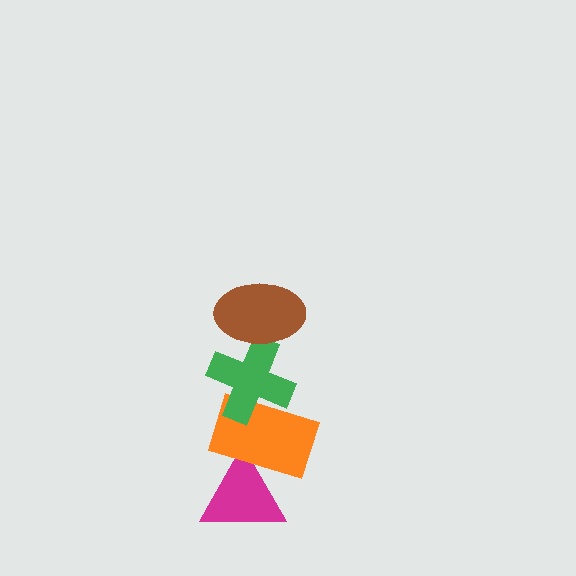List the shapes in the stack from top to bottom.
From top to bottom: the brown ellipse, the green cross, the orange rectangle, the magenta triangle.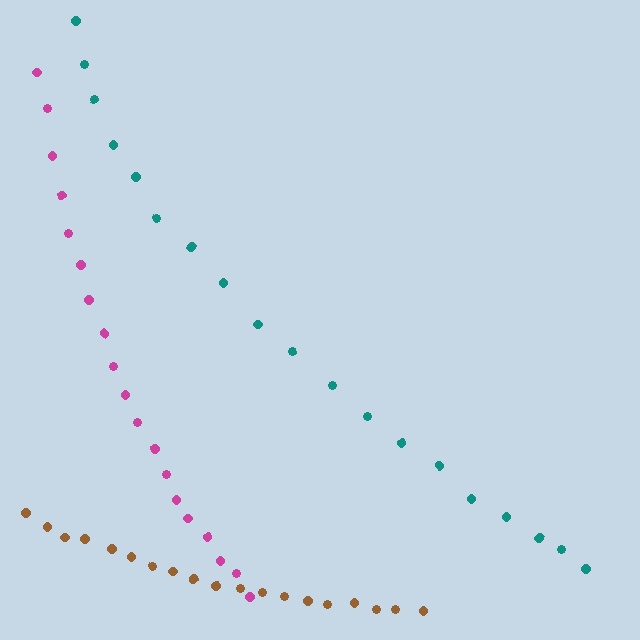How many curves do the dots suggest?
There are 3 distinct paths.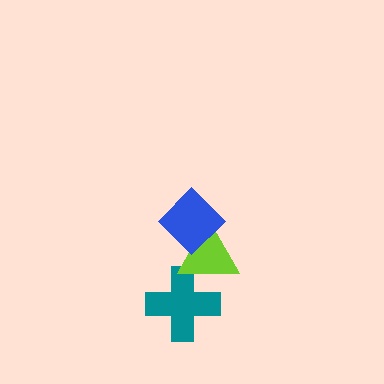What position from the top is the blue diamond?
The blue diamond is 1st from the top.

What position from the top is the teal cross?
The teal cross is 3rd from the top.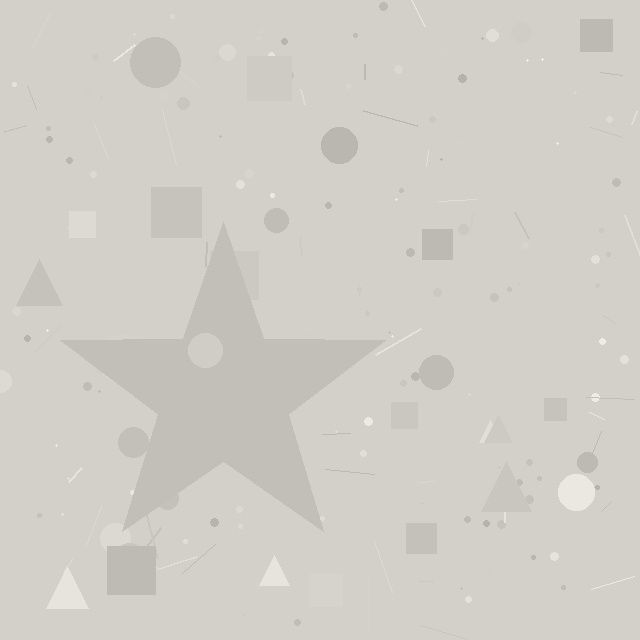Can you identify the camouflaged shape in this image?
The camouflaged shape is a star.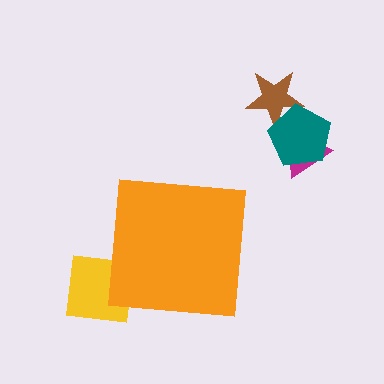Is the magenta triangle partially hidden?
No, the magenta triangle is fully visible.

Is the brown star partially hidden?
No, the brown star is fully visible.